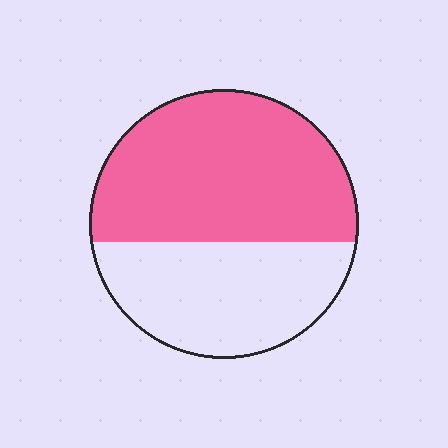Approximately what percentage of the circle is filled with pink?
Approximately 60%.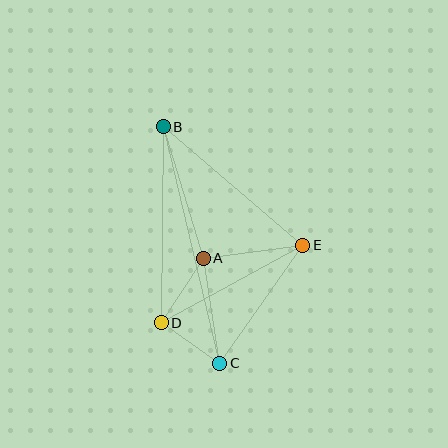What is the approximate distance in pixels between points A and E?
The distance between A and E is approximately 100 pixels.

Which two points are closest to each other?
Points C and D are closest to each other.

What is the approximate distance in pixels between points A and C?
The distance between A and C is approximately 106 pixels.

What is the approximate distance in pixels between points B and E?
The distance between B and E is approximately 183 pixels.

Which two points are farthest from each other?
Points B and C are farthest from each other.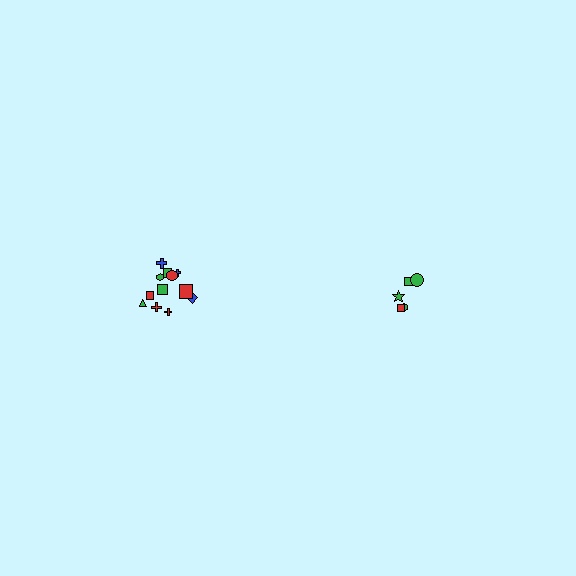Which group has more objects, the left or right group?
The left group.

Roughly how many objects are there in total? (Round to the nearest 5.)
Roughly 15 objects in total.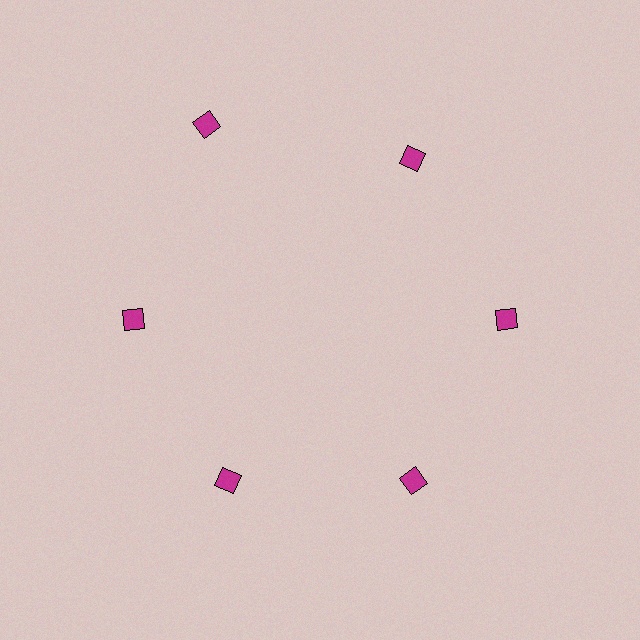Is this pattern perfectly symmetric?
No. The 6 magenta squares are arranged in a ring, but one element near the 11 o'clock position is pushed outward from the center, breaking the 6-fold rotational symmetry.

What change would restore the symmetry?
The symmetry would be restored by moving it inward, back onto the ring so that all 6 squares sit at equal angles and equal distance from the center.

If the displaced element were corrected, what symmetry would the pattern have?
It would have 6-fold rotational symmetry — the pattern would map onto itself every 60 degrees.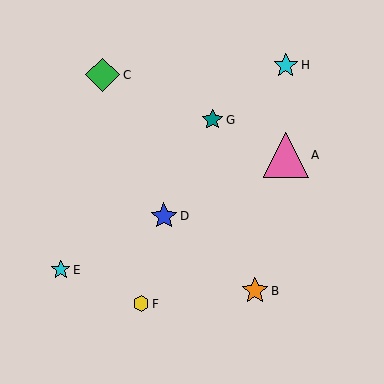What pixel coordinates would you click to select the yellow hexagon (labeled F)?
Click at (141, 304) to select the yellow hexagon F.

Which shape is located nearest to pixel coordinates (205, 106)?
The teal star (labeled G) at (212, 120) is nearest to that location.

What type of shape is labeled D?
Shape D is a blue star.